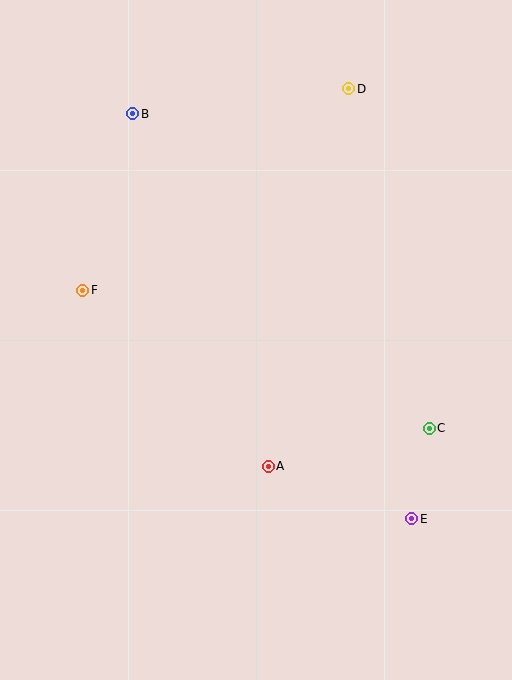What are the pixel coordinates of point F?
Point F is at (83, 290).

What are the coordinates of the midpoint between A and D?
The midpoint between A and D is at (308, 278).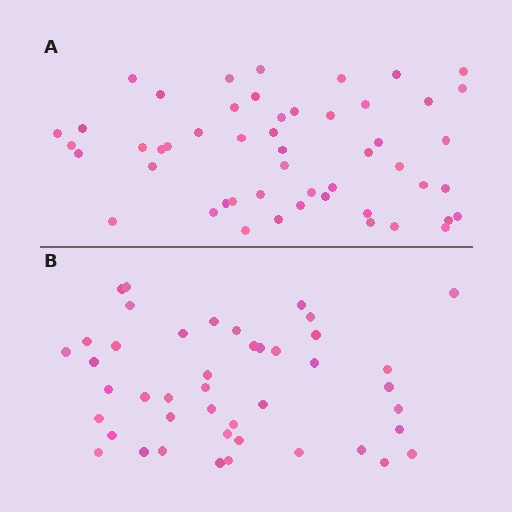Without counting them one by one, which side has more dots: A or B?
Region A (the top region) has more dots.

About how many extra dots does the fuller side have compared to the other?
Region A has roughly 8 or so more dots than region B.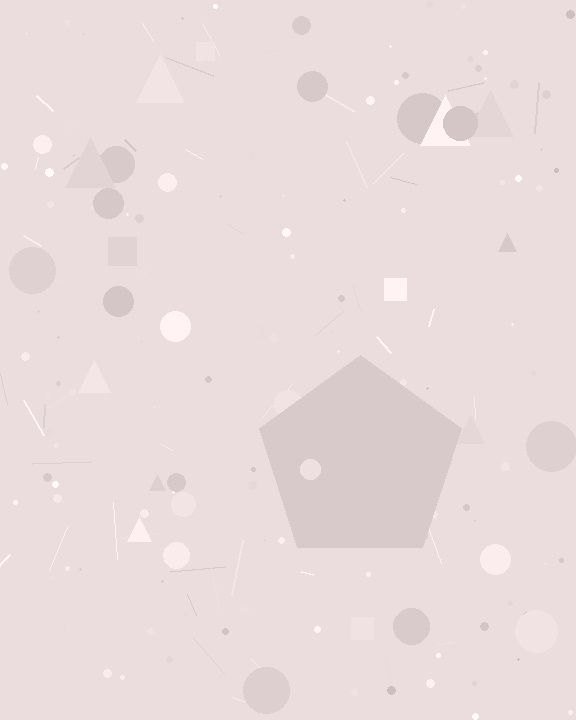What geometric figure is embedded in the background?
A pentagon is embedded in the background.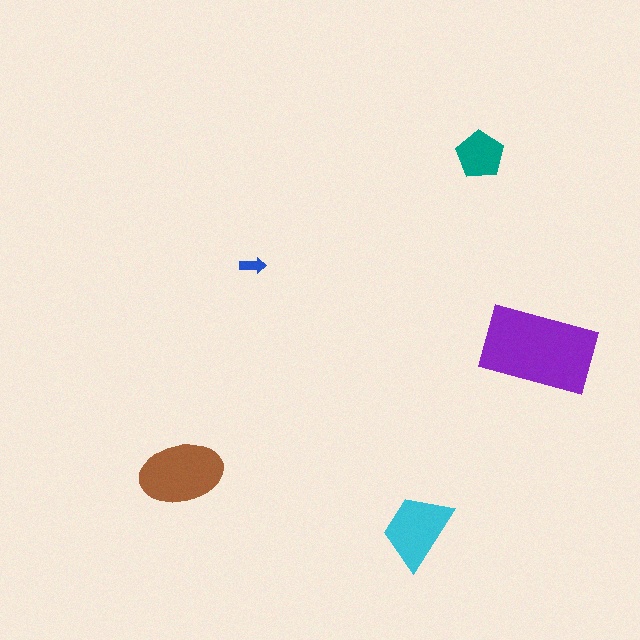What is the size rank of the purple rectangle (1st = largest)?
1st.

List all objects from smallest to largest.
The blue arrow, the teal pentagon, the cyan trapezoid, the brown ellipse, the purple rectangle.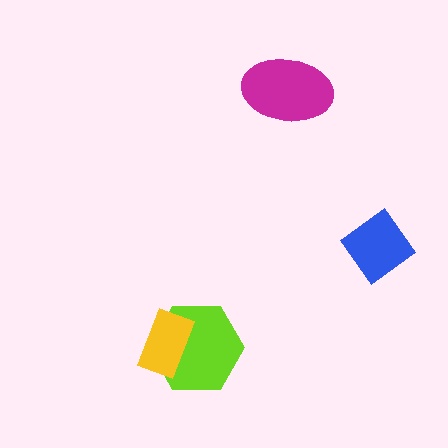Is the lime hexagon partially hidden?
Yes, it is partially covered by another shape.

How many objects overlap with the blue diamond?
0 objects overlap with the blue diamond.